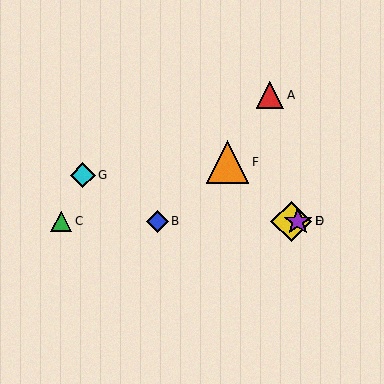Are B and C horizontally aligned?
Yes, both are at y≈221.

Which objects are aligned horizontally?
Objects B, C, D, E are aligned horizontally.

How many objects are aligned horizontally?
4 objects (B, C, D, E) are aligned horizontally.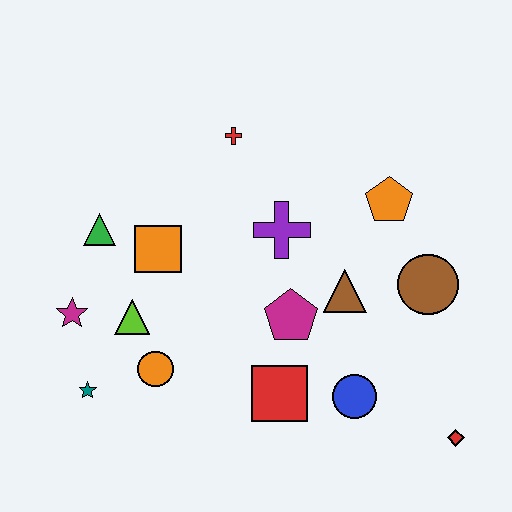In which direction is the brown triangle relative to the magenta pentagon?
The brown triangle is to the right of the magenta pentagon.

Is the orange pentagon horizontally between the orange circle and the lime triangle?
No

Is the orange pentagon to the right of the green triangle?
Yes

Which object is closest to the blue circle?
The red square is closest to the blue circle.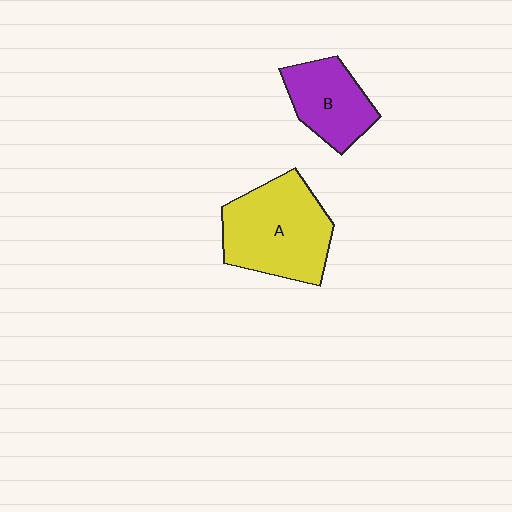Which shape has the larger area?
Shape A (yellow).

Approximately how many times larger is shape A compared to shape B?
Approximately 1.6 times.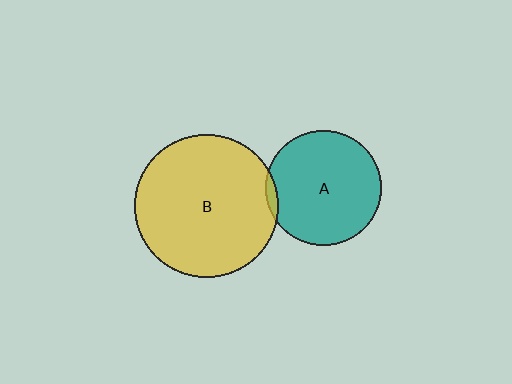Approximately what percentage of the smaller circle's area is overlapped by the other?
Approximately 5%.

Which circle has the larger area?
Circle B (yellow).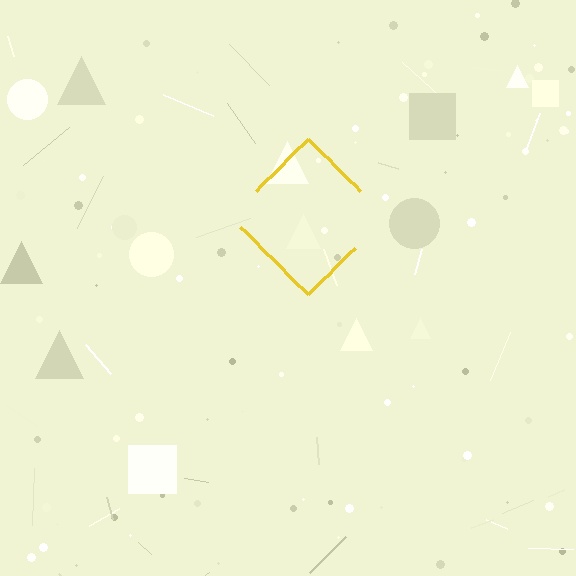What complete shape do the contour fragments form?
The contour fragments form a diamond.